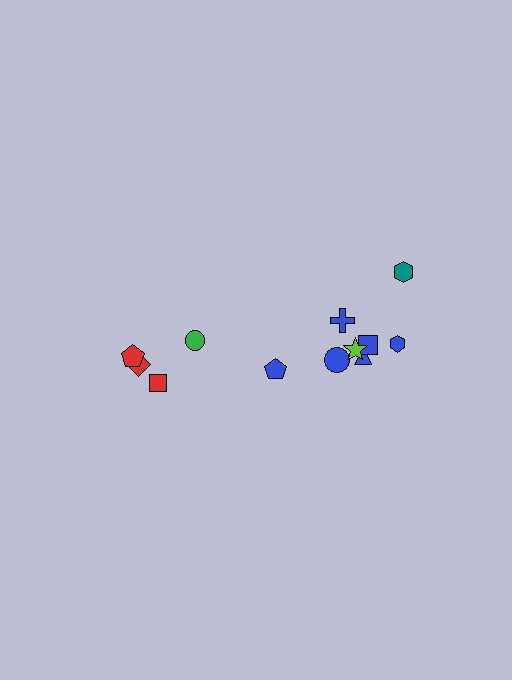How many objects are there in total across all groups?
There are 12 objects.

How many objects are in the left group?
There are 4 objects.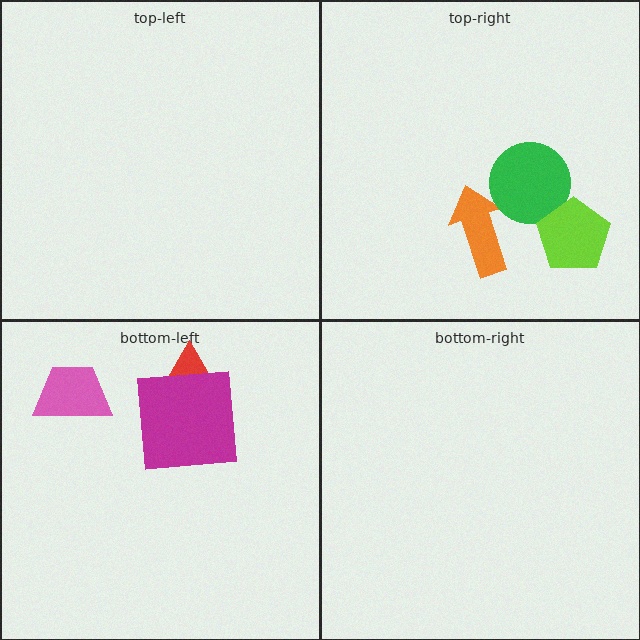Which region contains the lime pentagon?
The top-right region.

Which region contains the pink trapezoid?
The bottom-left region.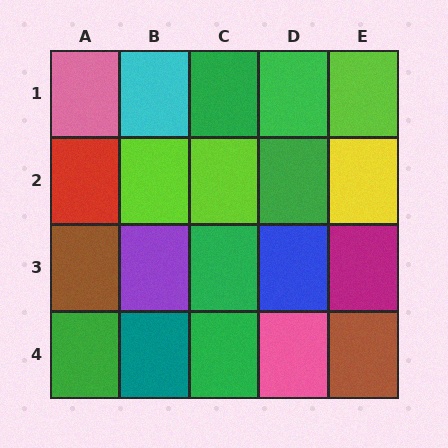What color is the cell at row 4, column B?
Teal.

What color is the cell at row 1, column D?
Green.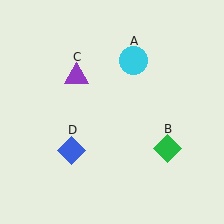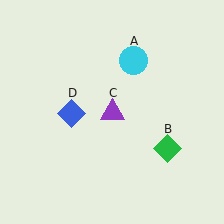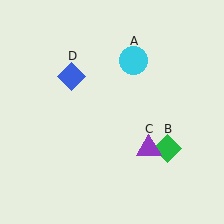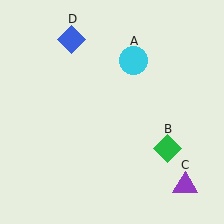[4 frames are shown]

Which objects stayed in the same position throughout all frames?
Cyan circle (object A) and green diamond (object B) remained stationary.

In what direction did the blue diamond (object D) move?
The blue diamond (object D) moved up.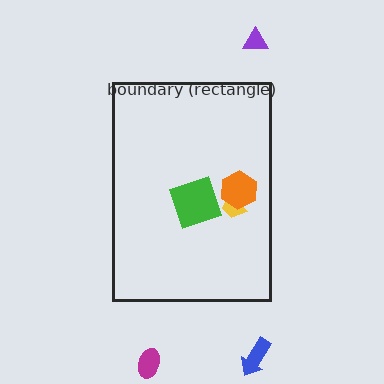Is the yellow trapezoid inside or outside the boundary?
Inside.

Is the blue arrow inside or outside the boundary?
Outside.